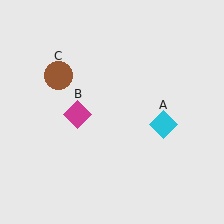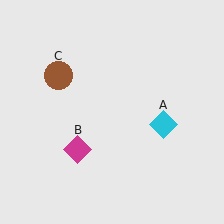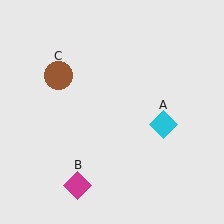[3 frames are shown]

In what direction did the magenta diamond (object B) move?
The magenta diamond (object B) moved down.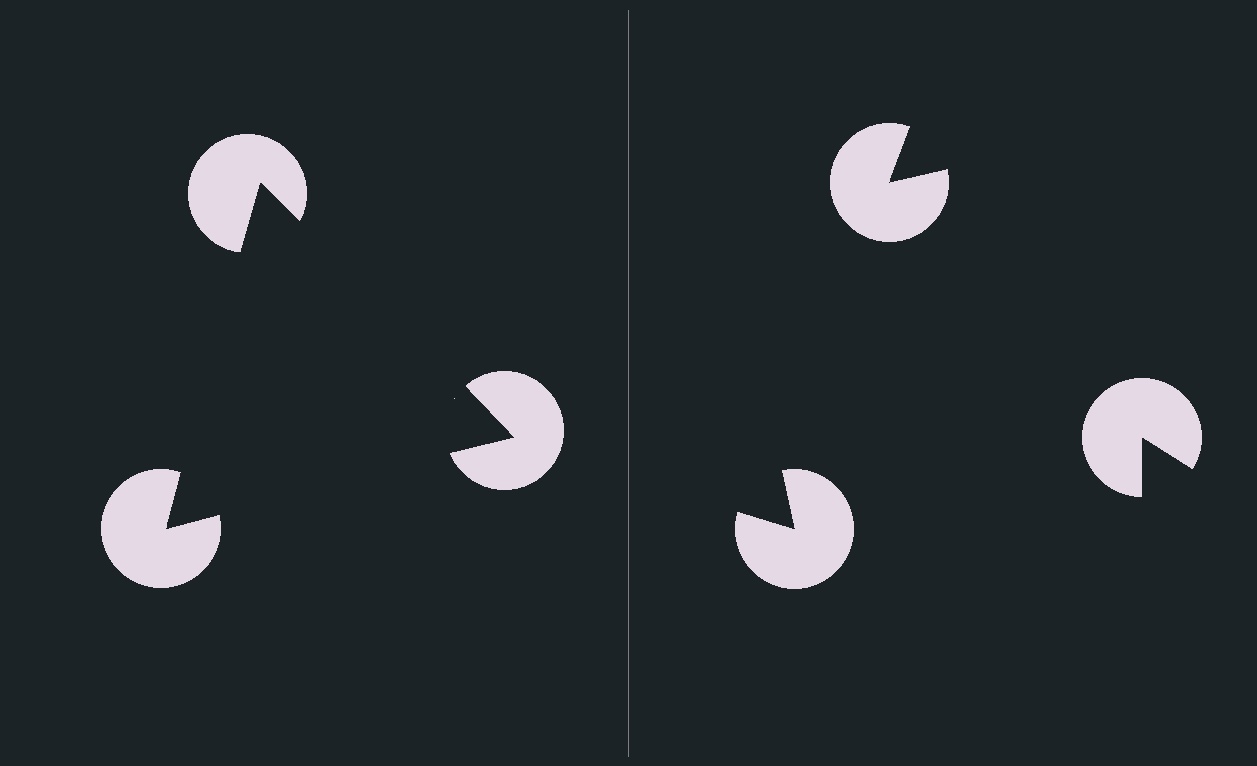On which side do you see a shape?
An illusory triangle appears on the left side. On the right side the wedge cuts are rotated, so no coherent shape forms.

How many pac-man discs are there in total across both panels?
6 — 3 on each side.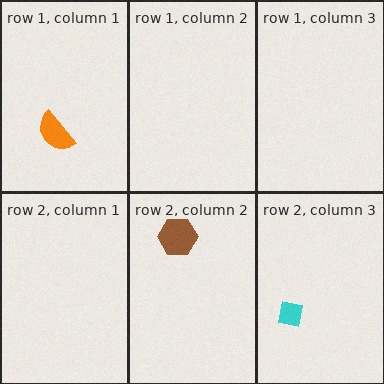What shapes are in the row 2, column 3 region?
The cyan square.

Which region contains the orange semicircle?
The row 1, column 1 region.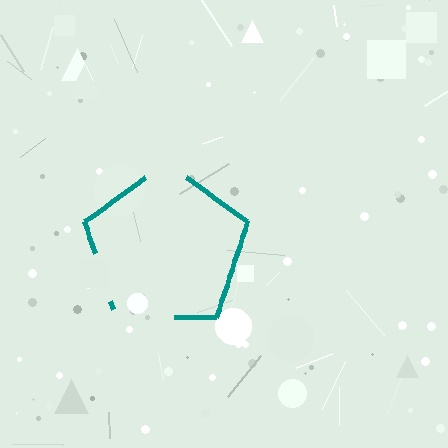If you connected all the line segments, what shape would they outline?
They would outline a pentagon.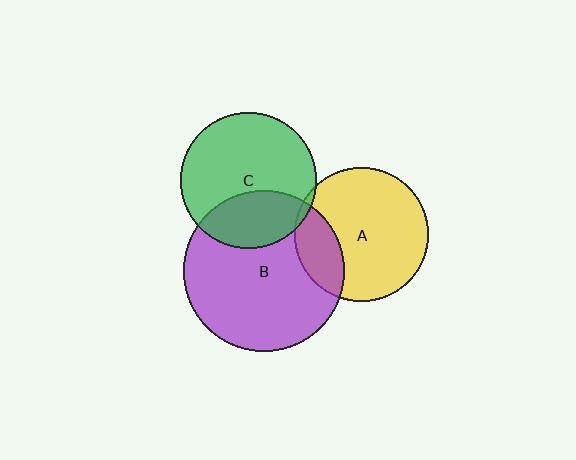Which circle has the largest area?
Circle B (purple).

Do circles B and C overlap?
Yes.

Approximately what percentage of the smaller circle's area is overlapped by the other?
Approximately 30%.